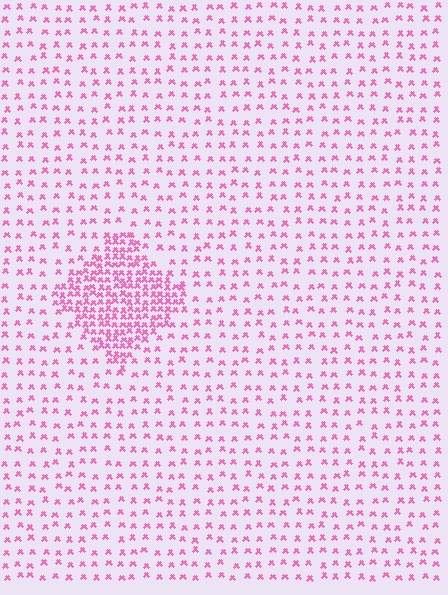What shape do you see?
I see a diamond.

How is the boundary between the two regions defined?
The boundary is defined by a change in element density (approximately 2.9x ratio). All elements are the same color, size, and shape.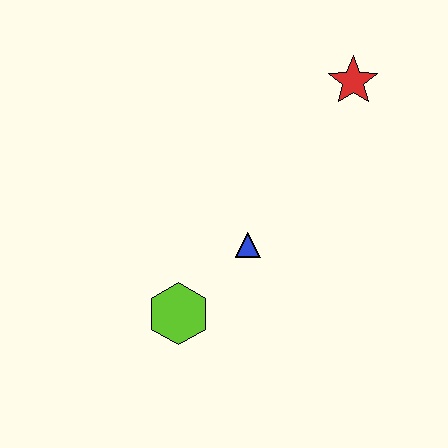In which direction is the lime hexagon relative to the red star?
The lime hexagon is below the red star.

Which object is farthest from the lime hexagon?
The red star is farthest from the lime hexagon.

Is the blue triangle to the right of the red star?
No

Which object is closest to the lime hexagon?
The blue triangle is closest to the lime hexagon.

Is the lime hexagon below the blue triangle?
Yes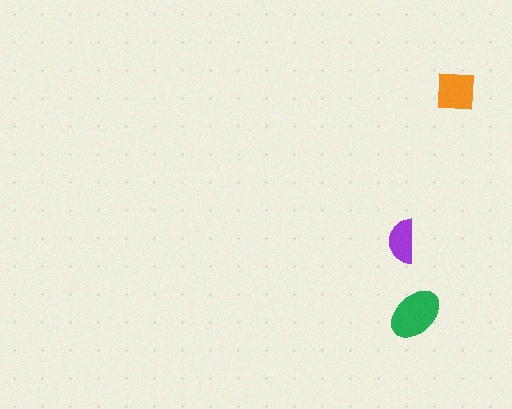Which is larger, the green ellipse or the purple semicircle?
The green ellipse.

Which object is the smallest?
The purple semicircle.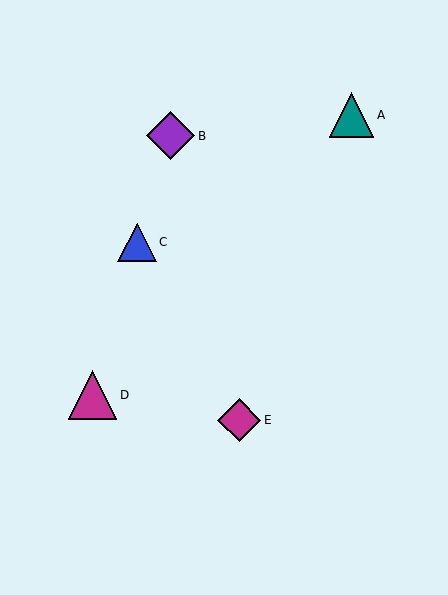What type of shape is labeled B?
Shape B is a purple diamond.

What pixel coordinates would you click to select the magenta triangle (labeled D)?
Click at (92, 395) to select the magenta triangle D.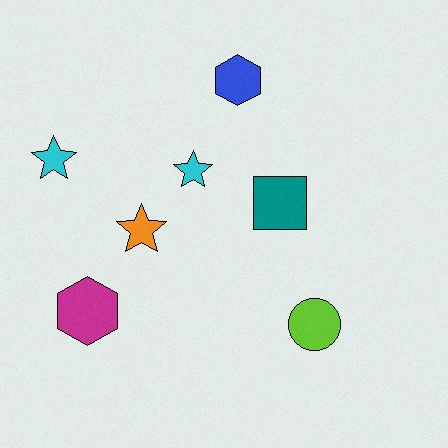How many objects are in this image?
There are 7 objects.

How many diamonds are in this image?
There are no diamonds.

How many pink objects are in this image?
There are no pink objects.